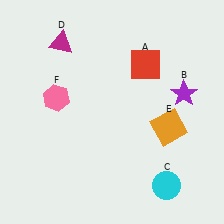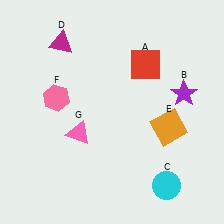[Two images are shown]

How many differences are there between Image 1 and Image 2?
There is 1 difference between the two images.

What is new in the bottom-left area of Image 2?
A pink triangle (G) was added in the bottom-left area of Image 2.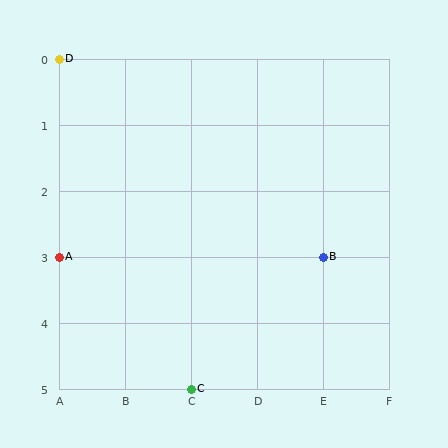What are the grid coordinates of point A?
Point A is at grid coordinates (A, 3).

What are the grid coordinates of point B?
Point B is at grid coordinates (E, 3).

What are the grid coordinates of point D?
Point D is at grid coordinates (A, 0).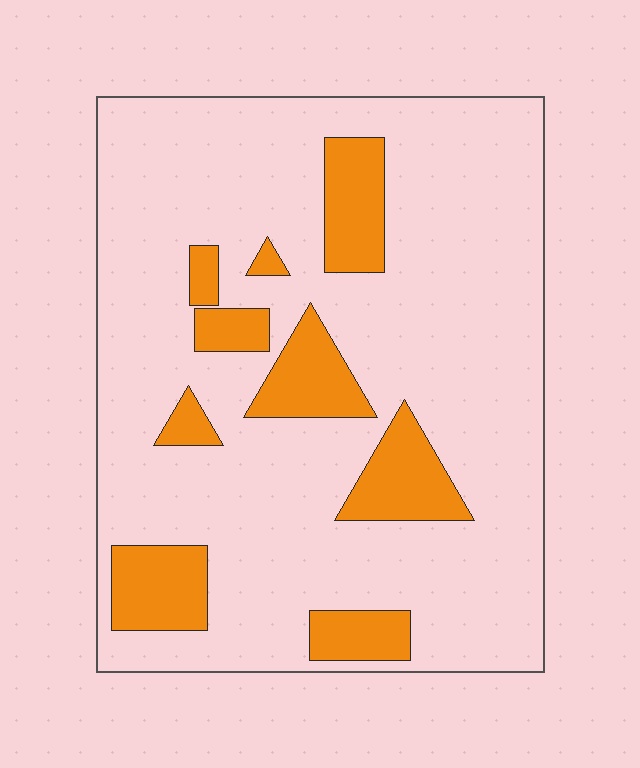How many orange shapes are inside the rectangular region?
9.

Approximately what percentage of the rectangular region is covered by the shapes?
Approximately 20%.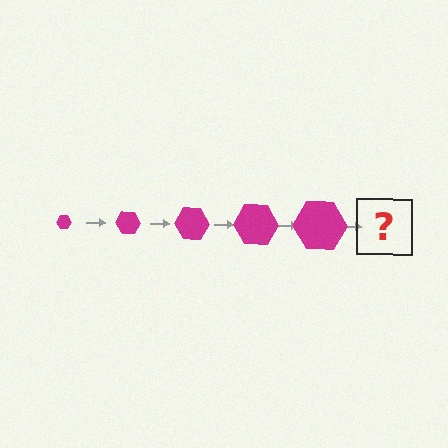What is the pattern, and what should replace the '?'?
The pattern is that the hexagon gets progressively larger each step. The '?' should be a magenta hexagon, larger than the previous one.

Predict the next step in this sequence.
The next step is a magenta hexagon, larger than the previous one.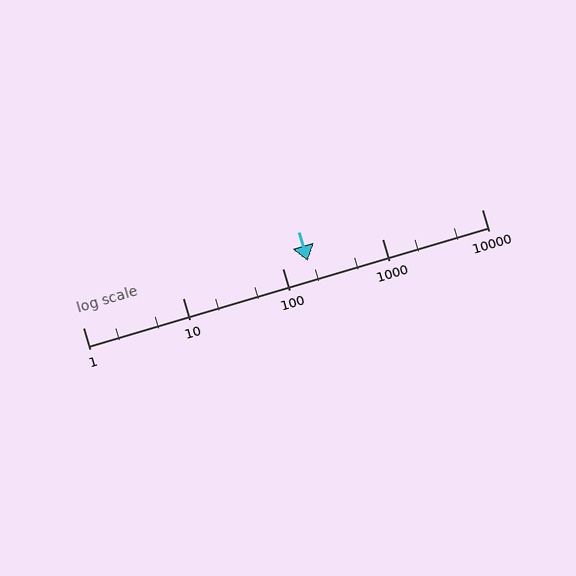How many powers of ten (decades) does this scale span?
The scale spans 4 decades, from 1 to 10000.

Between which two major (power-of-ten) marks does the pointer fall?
The pointer is between 100 and 1000.